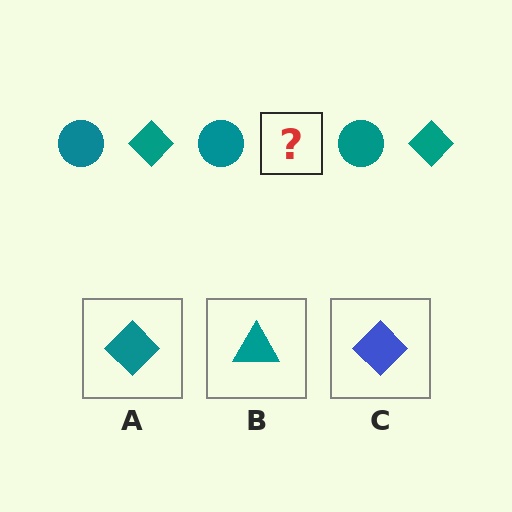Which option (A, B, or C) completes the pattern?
A.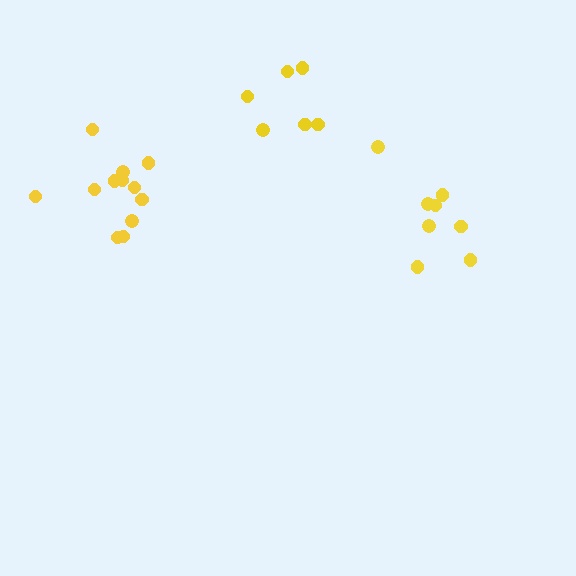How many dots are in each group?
Group 1: 6 dots, Group 2: 12 dots, Group 3: 8 dots (26 total).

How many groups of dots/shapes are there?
There are 3 groups.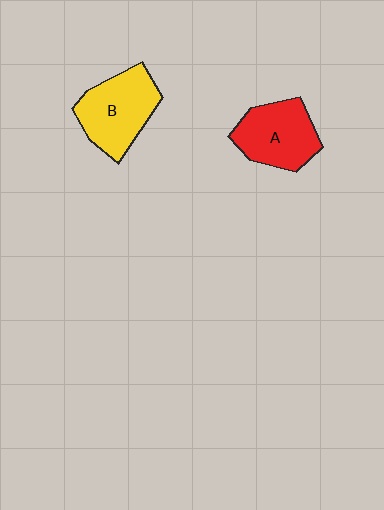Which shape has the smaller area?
Shape A (red).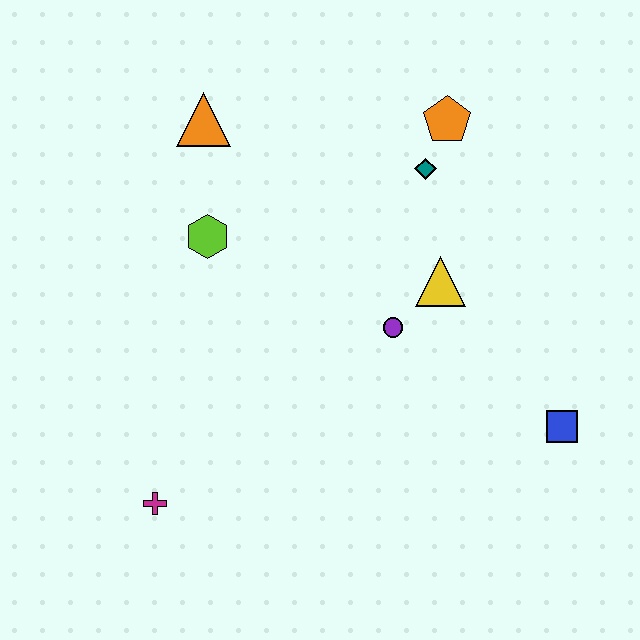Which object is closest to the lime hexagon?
The orange triangle is closest to the lime hexagon.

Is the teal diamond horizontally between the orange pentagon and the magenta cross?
Yes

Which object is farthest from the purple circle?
The magenta cross is farthest from the purple circle.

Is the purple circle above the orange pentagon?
No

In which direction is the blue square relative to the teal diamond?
The blue square is below the teal diamond.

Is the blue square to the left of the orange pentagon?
No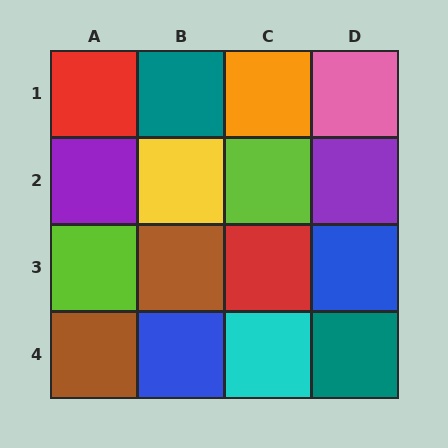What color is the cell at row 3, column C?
Red.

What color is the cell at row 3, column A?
Lime.